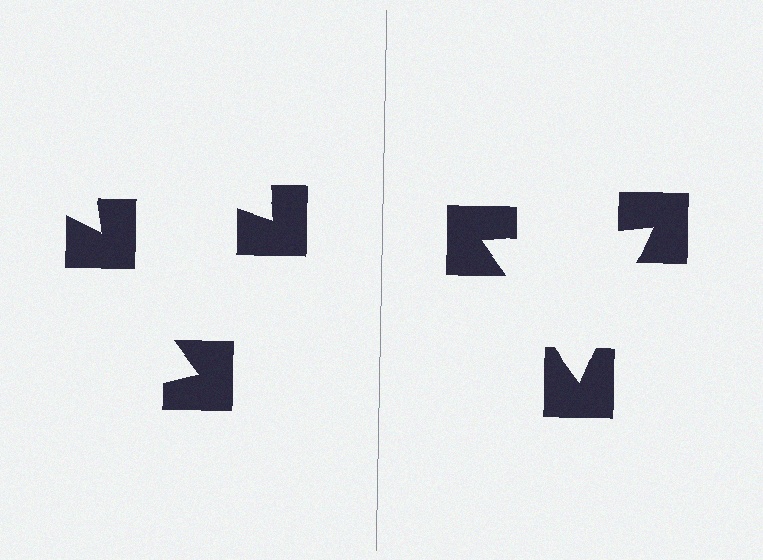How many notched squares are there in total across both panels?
6 — 3 on each side.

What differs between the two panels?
The notched squares are positioned identically on both sides; only the wedge orientations differ. On the right they align to a triangle; on the left they are misaligned.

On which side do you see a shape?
An illusory triangle appears on the right side. On the left side the wedge cuts are rotated, so no coherent shape forms.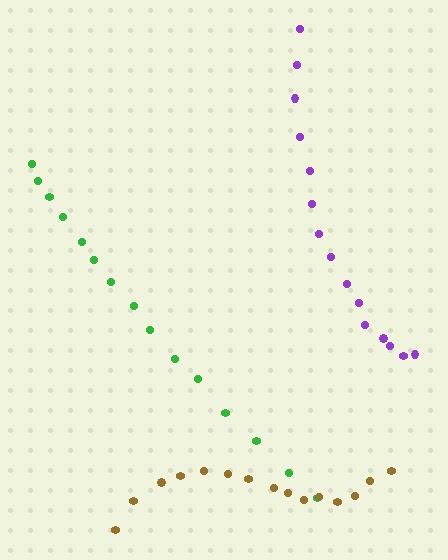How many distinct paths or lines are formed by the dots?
There are 3 distinct paths.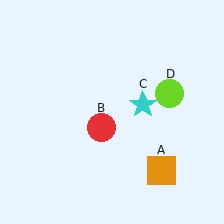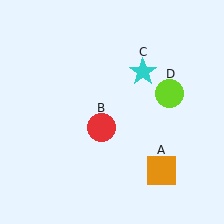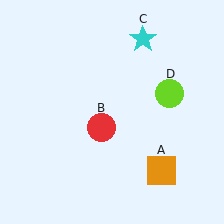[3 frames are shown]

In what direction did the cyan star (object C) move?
The cyan star (object C) moved up.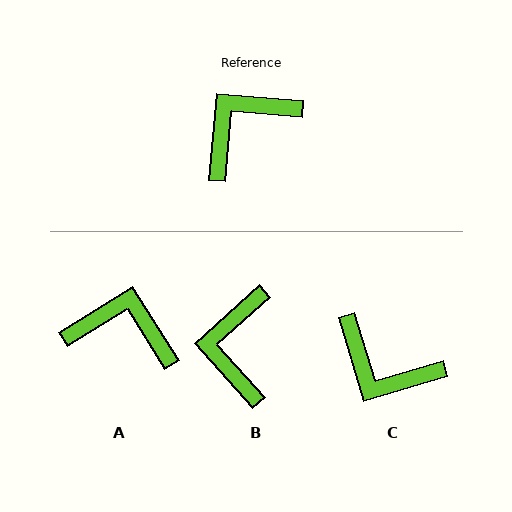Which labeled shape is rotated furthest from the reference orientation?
C, about 112 degrees away.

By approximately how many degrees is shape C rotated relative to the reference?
Approximately 112 degrees counter-clockwise.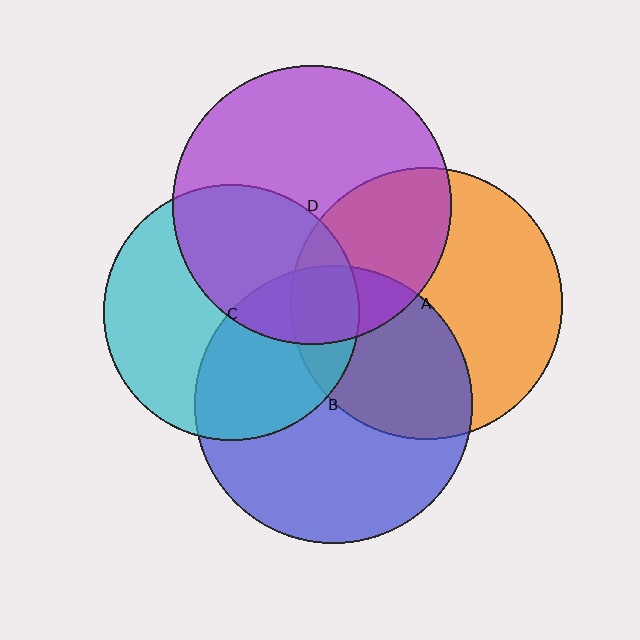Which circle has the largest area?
Circle D (purple).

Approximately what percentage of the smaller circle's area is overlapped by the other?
Approximately 45%.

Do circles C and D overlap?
Yes.